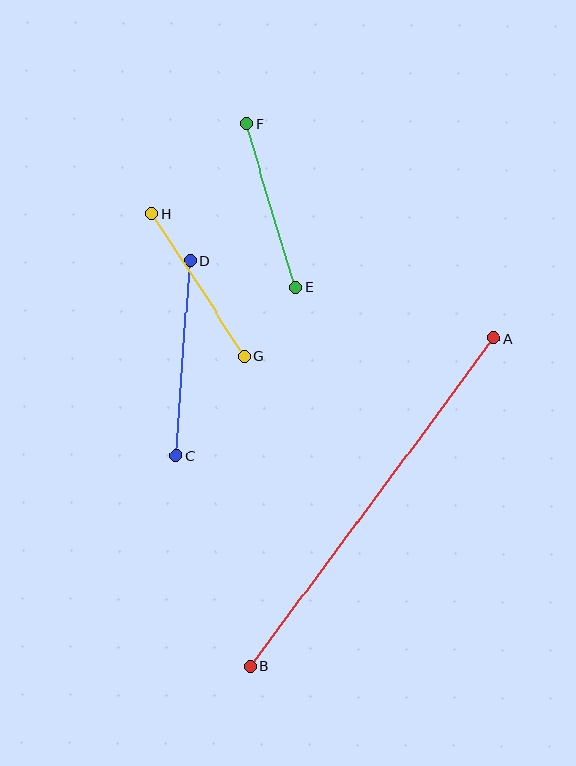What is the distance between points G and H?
The distance is approximately 169 pixels.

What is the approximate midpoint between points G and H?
The midpoint is at approximately (198, 285) pixels.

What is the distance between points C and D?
The distance is approximately 195 pixels.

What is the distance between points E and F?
The distance is approximately 171 pixels.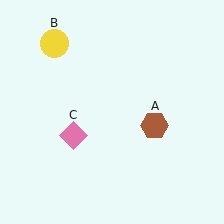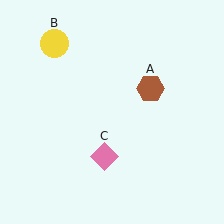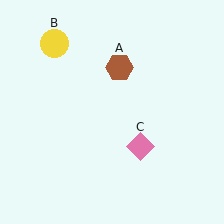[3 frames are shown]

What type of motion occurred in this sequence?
The brown hexagon (object A), pink diamond (object C) rotated counterclockwise around the center of the scene.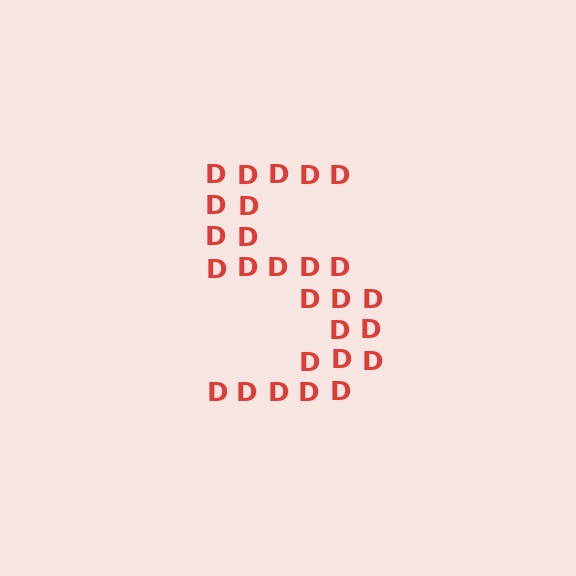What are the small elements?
The small elements are letter D's.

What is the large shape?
The large shape is the digit 5.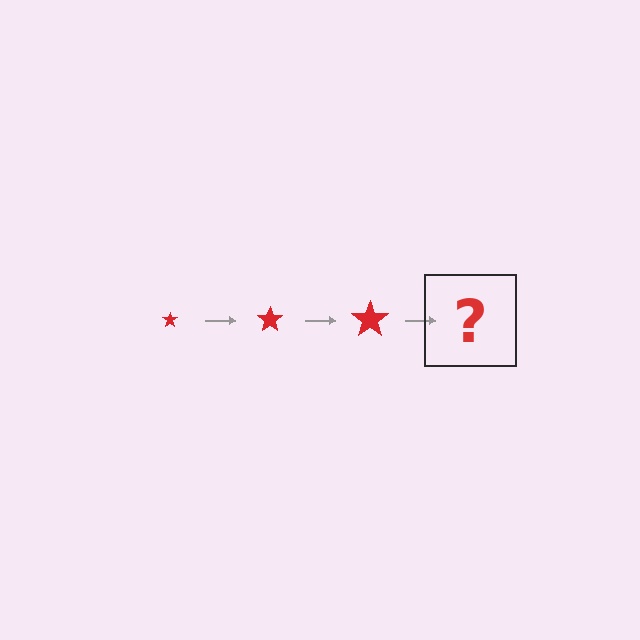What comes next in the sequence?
The next element should be a red star, larger than the previous one.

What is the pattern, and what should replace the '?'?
The pattern is that the star gets progressively larger each step. The '?' should be a red star, larger than the previous one.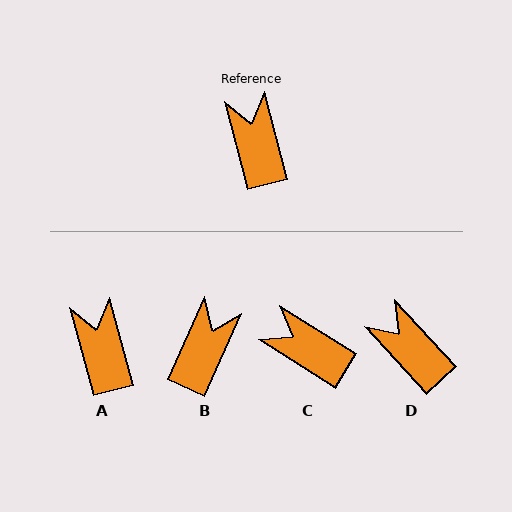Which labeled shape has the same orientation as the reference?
A.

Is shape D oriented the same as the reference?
No, it is off by about 28 degrees.